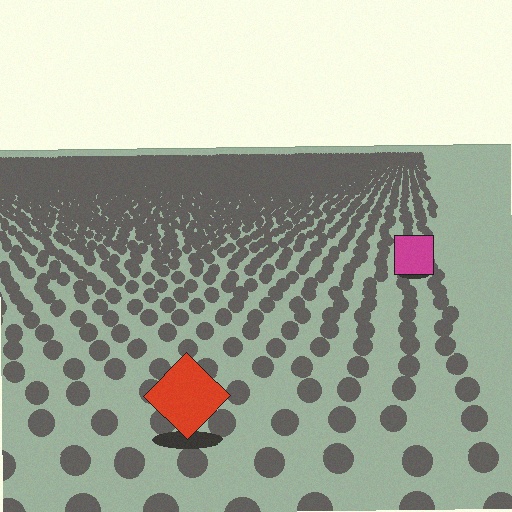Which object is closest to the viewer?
The red diamond is closest. The texture marks near it are larger and more spread out.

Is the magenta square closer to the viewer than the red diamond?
No. The red diamond is closer — you can tell from the texture gradient: the ground texture is coarser near it.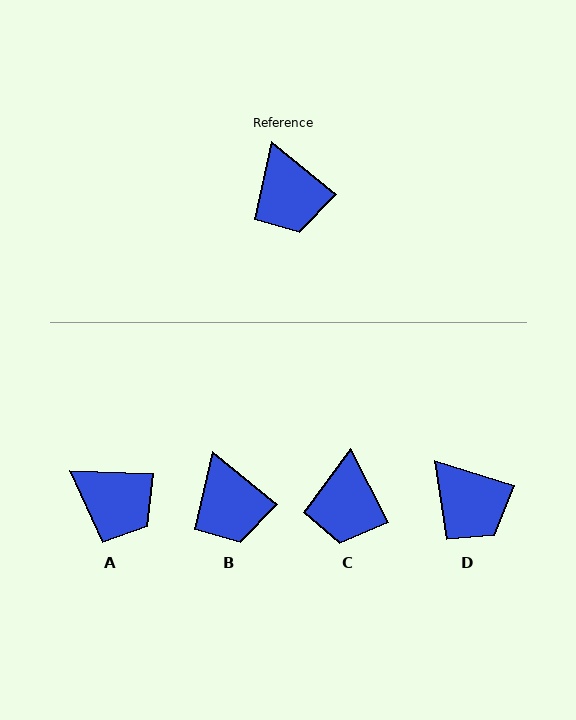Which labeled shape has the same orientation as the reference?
B.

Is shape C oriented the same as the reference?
No, it is off by about 24 degrees.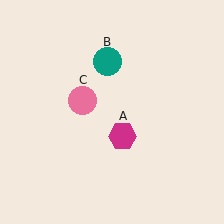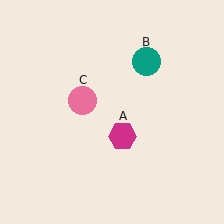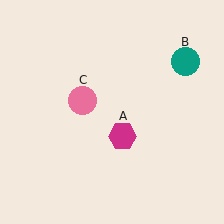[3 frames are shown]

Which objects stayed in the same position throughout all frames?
Magenta hexagon (object A) and pink circle (object C) remained stationary.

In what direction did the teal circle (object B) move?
The teal circle (object B) moved right.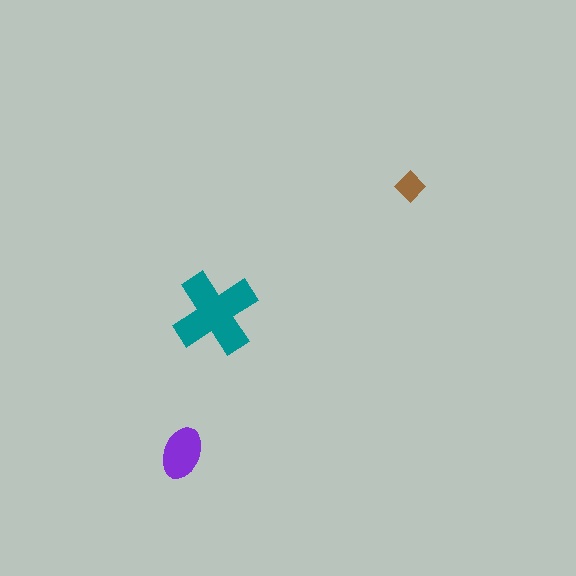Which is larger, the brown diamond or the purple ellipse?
The purple ellipse.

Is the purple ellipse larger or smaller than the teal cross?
Smaller.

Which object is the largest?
The teal cross.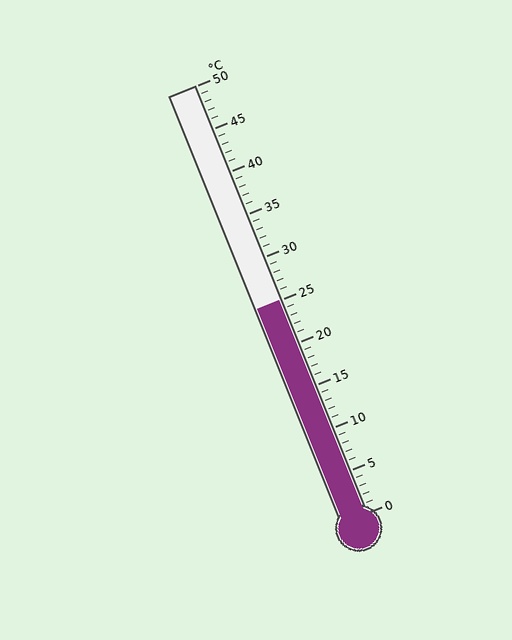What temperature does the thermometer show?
The thermometer shows approximately 25°C.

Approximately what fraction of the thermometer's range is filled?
The thermometer is filled to approximately 50% of its range.